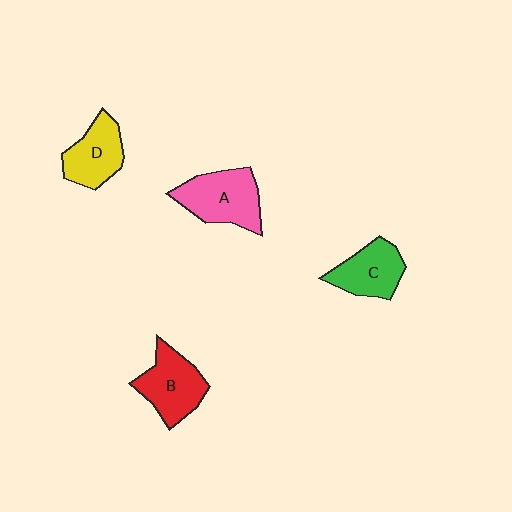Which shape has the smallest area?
Shape C (green).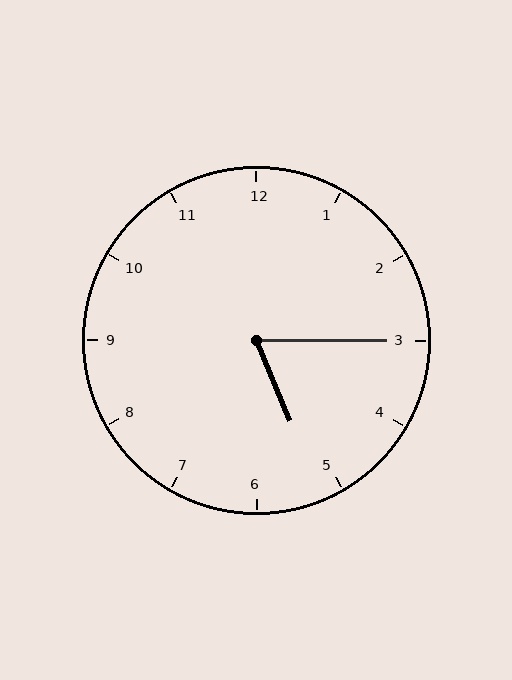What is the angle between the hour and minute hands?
Approximately 68 degrees.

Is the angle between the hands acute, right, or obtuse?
It is acute.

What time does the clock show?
5:15.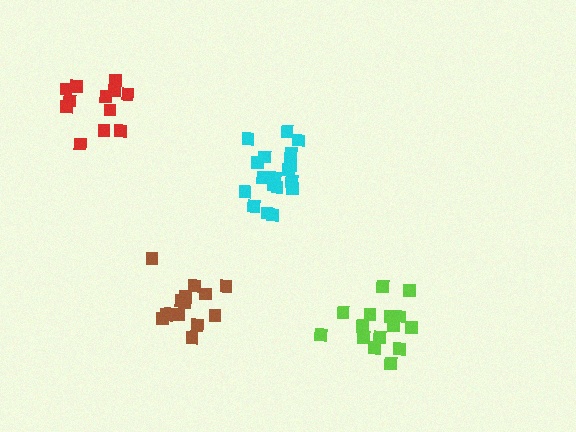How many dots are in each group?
Group 1: 14 dots, Group 2: 16 dots, Group 3: 12 dots, Group 4: 18 dots (60 total).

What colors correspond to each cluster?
The clusters are colored: brown, lime, red, cyan.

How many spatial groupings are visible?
There are 4 spatial groupings.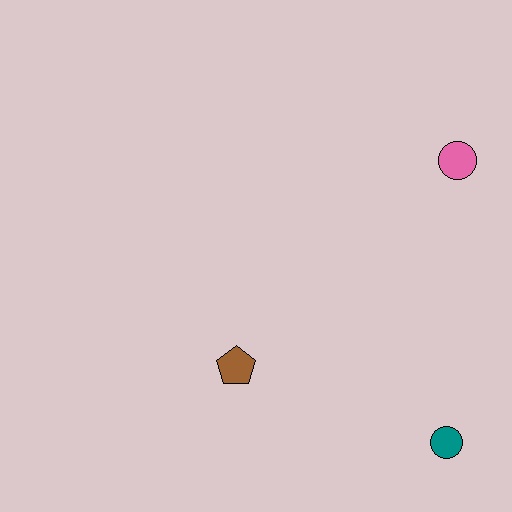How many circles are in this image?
There are 2 circles.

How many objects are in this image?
There are 3 objects.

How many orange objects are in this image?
There are no orange objects.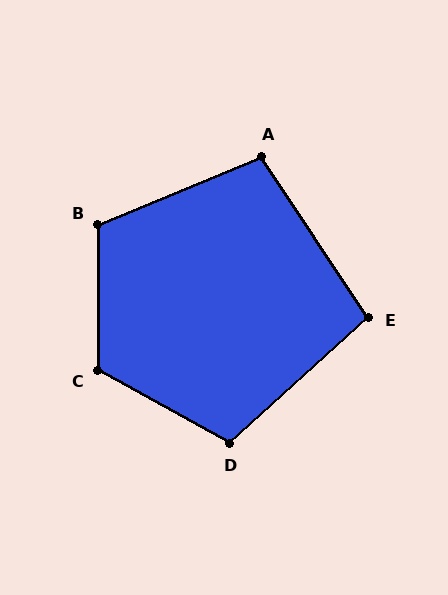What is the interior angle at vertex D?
Approximately 109 degrees (obtuse).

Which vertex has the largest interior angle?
C, at approximately 119 degrees.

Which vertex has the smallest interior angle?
E, at approximately 99 degrees.